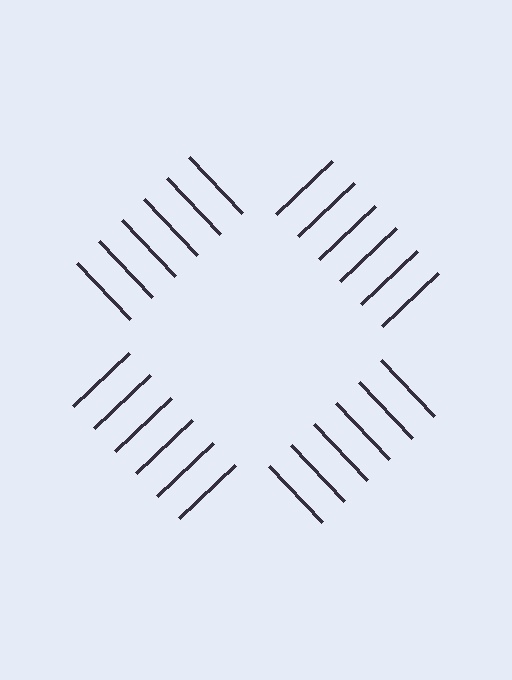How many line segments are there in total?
24 — 6 along each of the 4 edges.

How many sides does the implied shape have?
4 sides — the line-ends trace a square.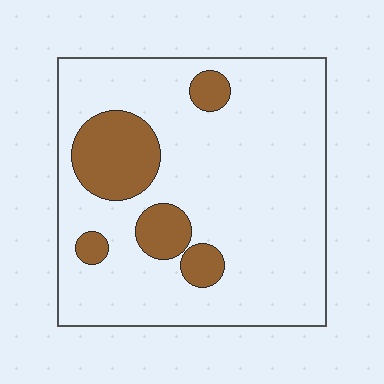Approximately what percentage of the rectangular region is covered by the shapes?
Approximately 20%.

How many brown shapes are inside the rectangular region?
5.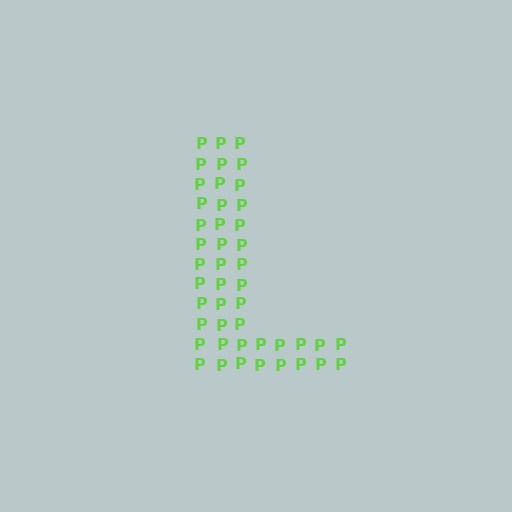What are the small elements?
The small elements are letter P's.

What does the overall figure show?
The overall figure shows the letter L.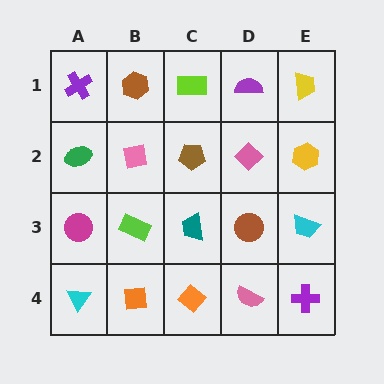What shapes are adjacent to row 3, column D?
A pink diamond (row 2, column D), a pink semicircle (row 4, column D), a teal trapezoid (row 3, column C), a cyan trapezoid (row 3, column E).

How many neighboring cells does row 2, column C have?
4.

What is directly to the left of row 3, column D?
A teal trapezoid.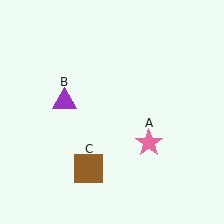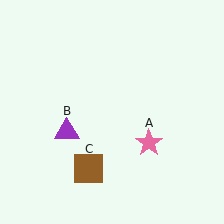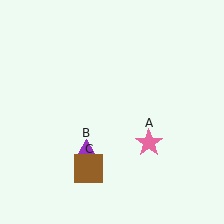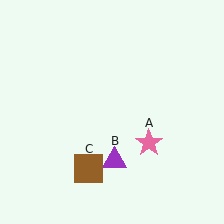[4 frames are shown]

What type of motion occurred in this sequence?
The purple triangle (object B) rotated counterclockwise around the center of the scene.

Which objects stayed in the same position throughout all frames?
Pink star (object A) and brown square (object C) remained stationary.